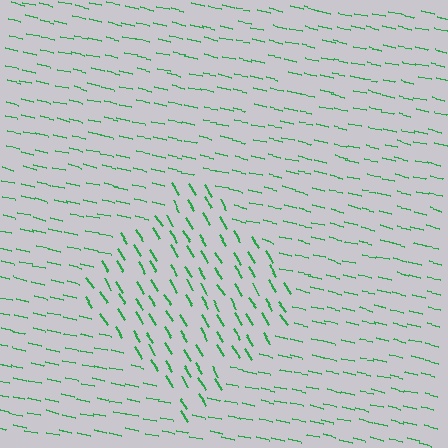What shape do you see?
I see a diamond.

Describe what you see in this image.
The image is filled with small green line segments. A diamond region in the image has lines oriented differently from the surrounding lines, creating a visible texture boundary.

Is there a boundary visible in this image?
Yes, there is a texture boundary formed by a change in line orientation.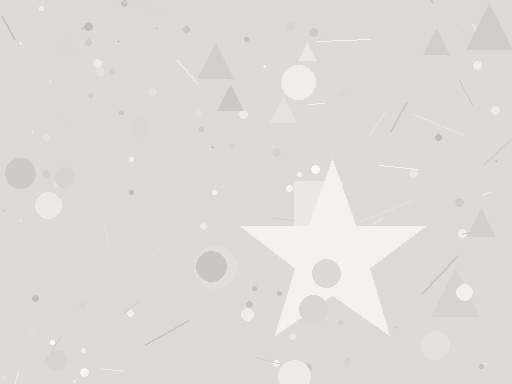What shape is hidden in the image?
A star is hidden in the image.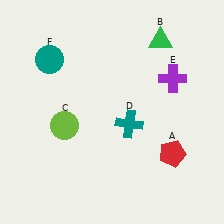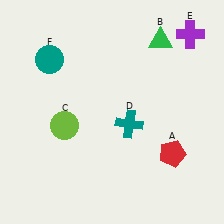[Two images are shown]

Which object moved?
The purple cross (E) moved up.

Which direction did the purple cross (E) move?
The purple cross (E) moved up.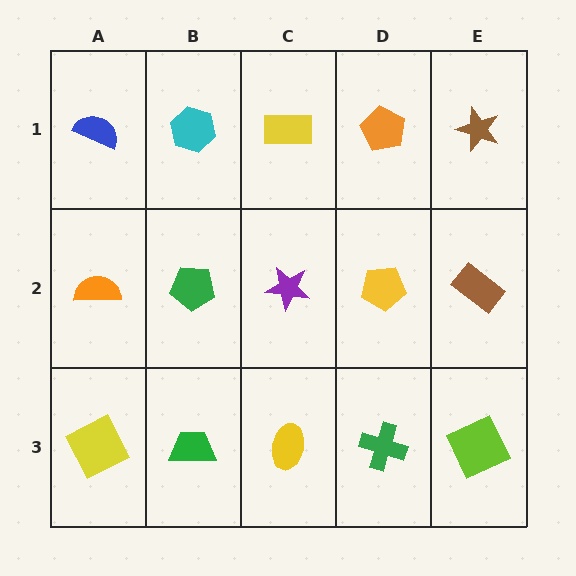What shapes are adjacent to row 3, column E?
A brown rectangle (row 2, column E), a green cross (row 3, column D).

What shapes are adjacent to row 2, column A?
A blue semicircle (row 1, column A), a yellow square (row 3, column A), a green pentagon (row 2, column B).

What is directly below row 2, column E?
A lime square.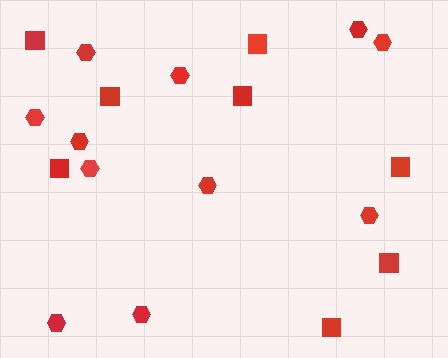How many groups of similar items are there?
There are 2 groups: one group of hexagons (11) and one group of squares (8).